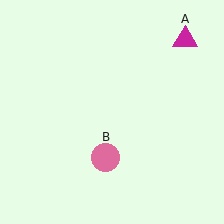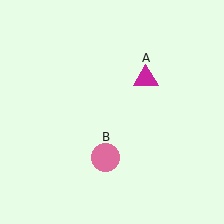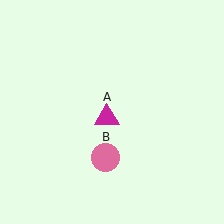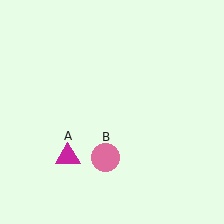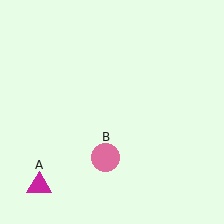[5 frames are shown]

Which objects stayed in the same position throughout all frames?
Pink circle (object B) remained stationary.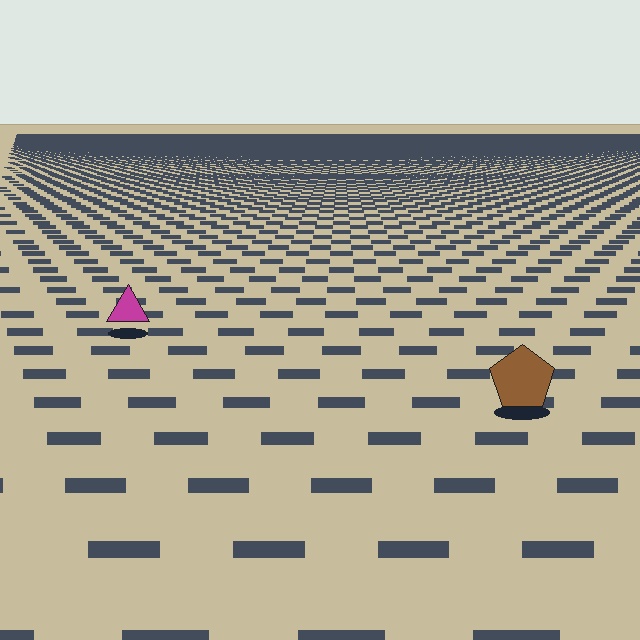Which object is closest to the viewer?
The brown pentagon is closest. The texture marks near it are larger and more spread out.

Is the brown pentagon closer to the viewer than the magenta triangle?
Yes. The brown pentagon is closer — you can tell from the texture gradient: the ground texture is coarser near it.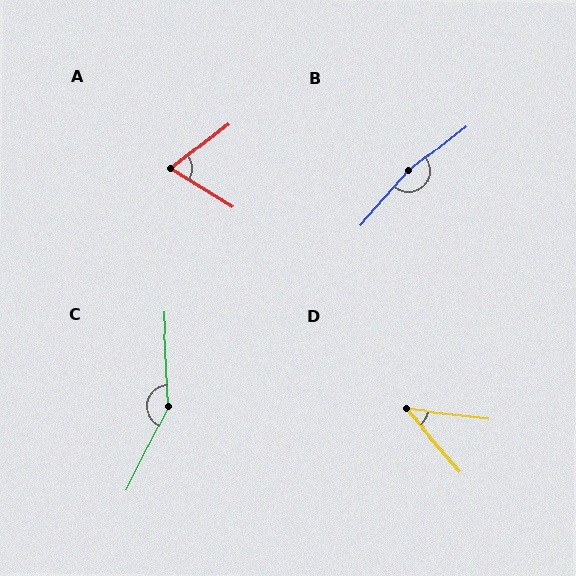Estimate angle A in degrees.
Approximately 69 degrees.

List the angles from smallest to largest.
D (42°), A (69°), C (152°), B (170°).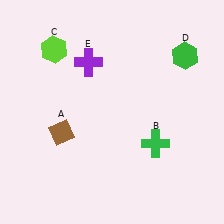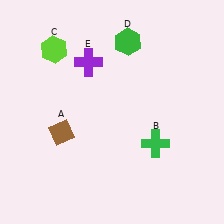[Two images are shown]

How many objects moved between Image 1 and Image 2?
1 object moved between the two images.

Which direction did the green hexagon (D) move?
The green hexagon (D) moved left.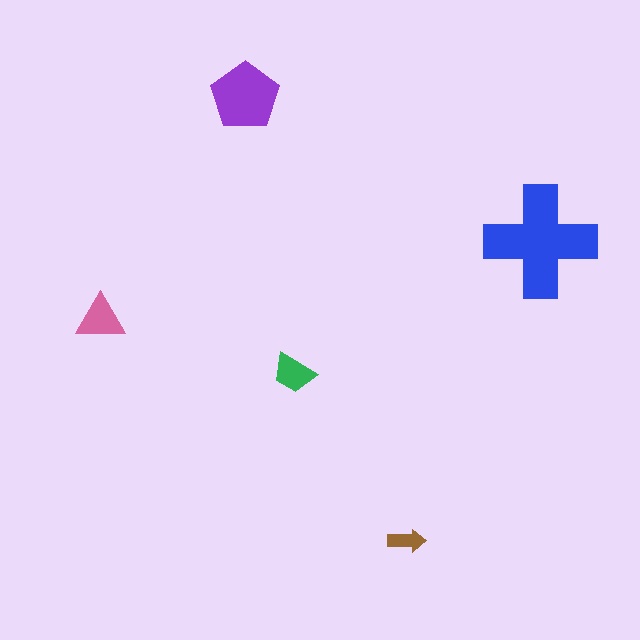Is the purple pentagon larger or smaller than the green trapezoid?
Larger.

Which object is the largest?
The blue cross.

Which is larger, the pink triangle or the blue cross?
The blue cross.